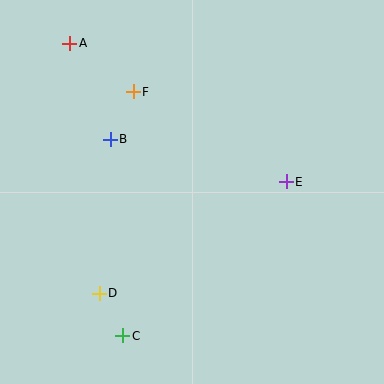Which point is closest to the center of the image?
Point E at (286, 182) is closest to the center.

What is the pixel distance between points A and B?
The distance between A and B is 104 pixels.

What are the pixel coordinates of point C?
Point C is at (123, 336).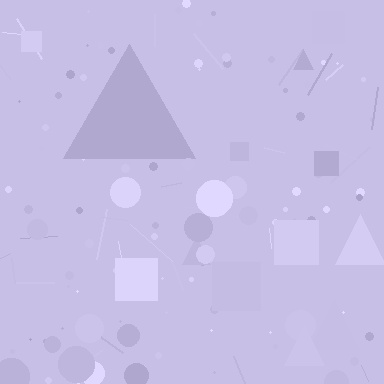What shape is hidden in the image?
A triangle is hidden in the image.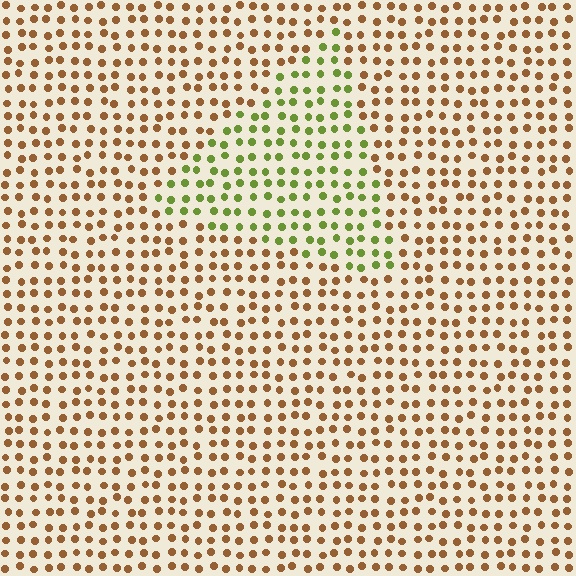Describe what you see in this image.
The image is filled with small brown elements in a uniform arrangement. A triangle-shaped region is visible where the elements are tinted to a slightly different hue, forming a subtle color boundary.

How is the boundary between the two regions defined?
The boundary is defined purely by a slight shift in hue (about 59 degrees). Spacing, size, and orientation are identical on both sides.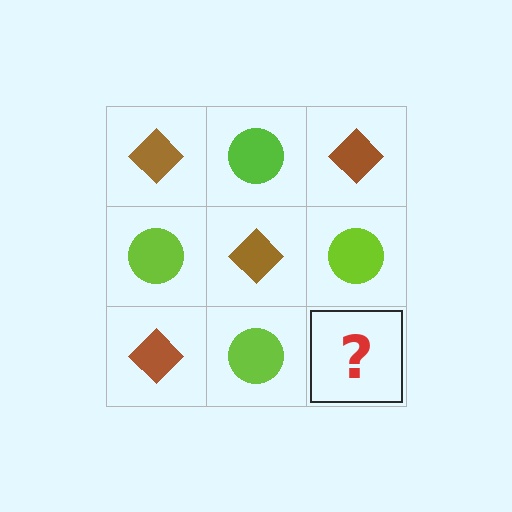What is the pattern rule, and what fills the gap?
The rule is that it alternates brown diamond and lime circle in a checkerboard pattern. The gap should be filled with a brown diamond.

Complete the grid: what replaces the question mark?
The question mark should be replaced with a brown diamond.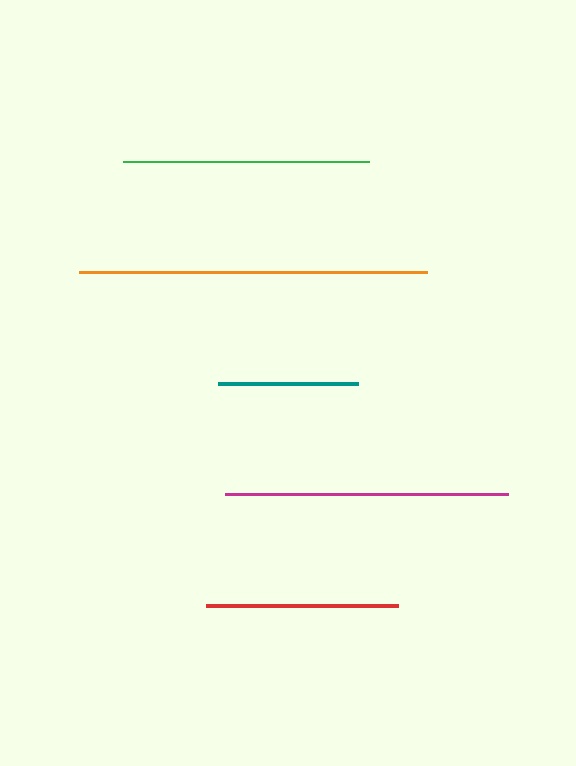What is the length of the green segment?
The green segment is approximately 246 pixels long.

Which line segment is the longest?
The orange line is the longest at approximately 348 pixels.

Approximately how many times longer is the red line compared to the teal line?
The red line is approximately 1.4 times the length of the teal line.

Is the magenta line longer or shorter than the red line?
The magenta line is longer than the red line.